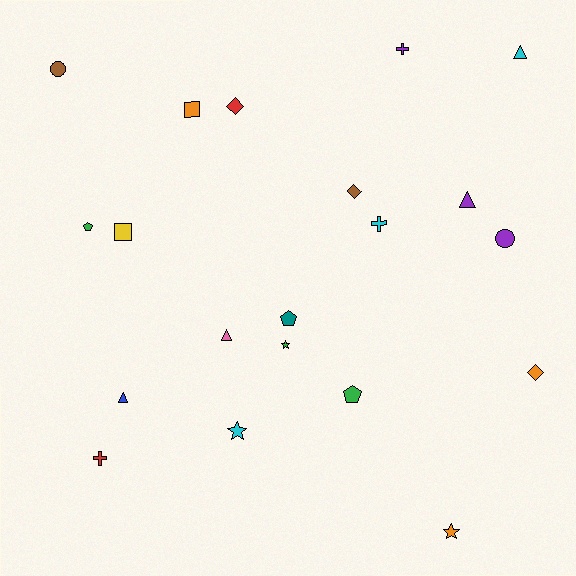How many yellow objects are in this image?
There is 1 yellow object.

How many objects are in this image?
There are 20 objects.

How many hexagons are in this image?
There are no hexagons.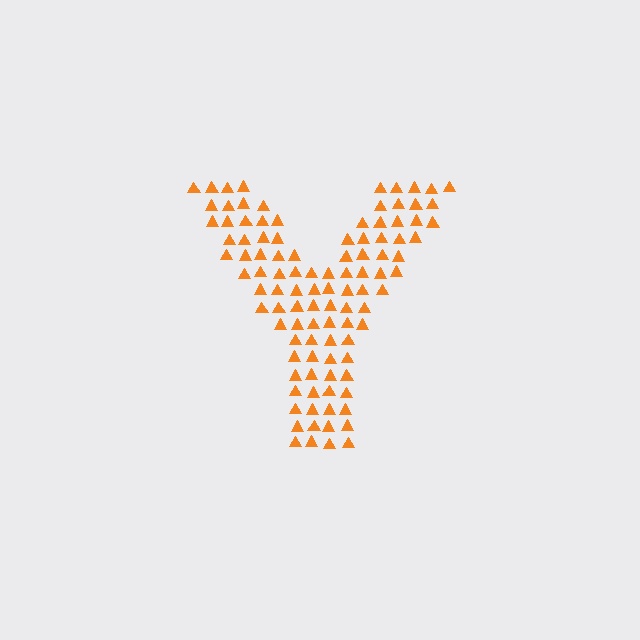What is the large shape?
The large shape is the letter Y.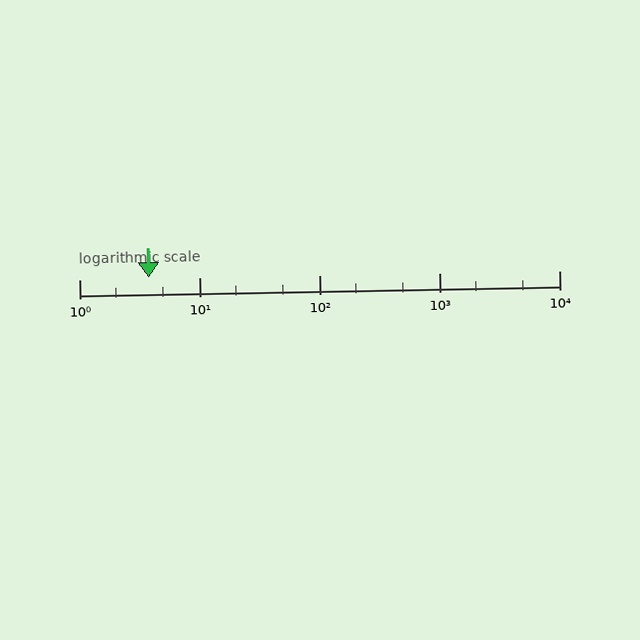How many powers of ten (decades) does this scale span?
The scale spans 4 decades, from 1 to 10000.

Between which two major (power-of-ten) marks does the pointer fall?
The pointer is between 1 and 10.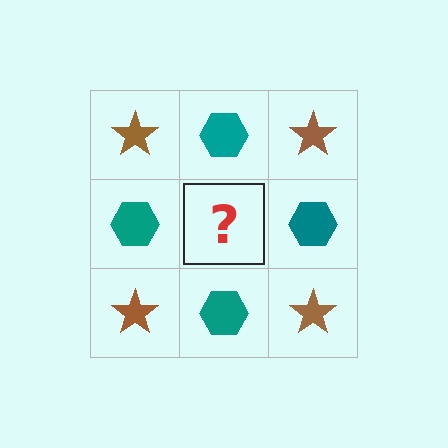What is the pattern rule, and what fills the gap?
The rule is that it alternates brown star and teal hexagon in a checkerboard pattern. The gap should be filled with a brown star.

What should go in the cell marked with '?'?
The missing cell should contain a brown star.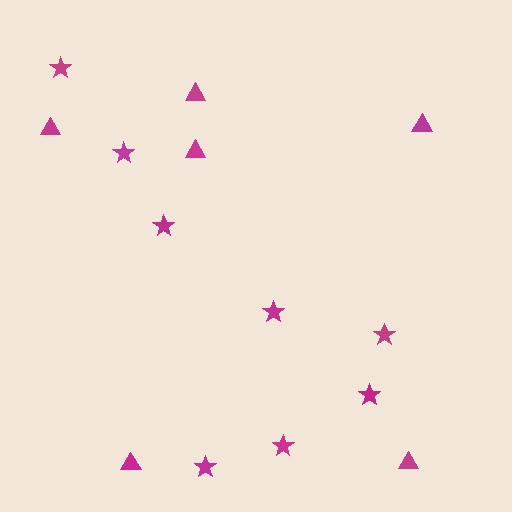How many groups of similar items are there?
There are 2 groups: one group of triangles (6) and one group of stars (8).